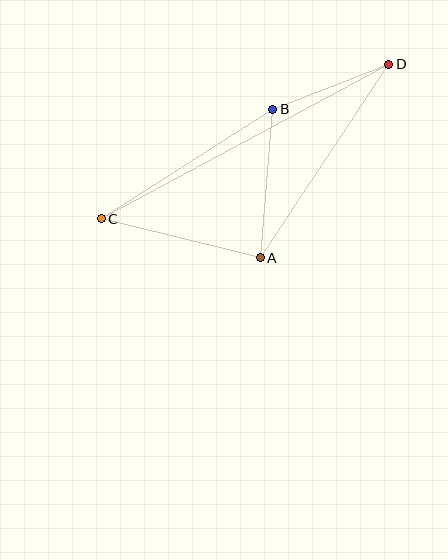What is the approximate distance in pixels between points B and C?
The distance between B and C is approximately 203 pixels.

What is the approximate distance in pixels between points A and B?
The distance between A and B is approximately 149 pixels.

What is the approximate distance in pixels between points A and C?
The distance between A and C is approximately 164 pixels.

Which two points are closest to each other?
Points B and D are closest to each other.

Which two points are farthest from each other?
Points C and D are farthest from each other.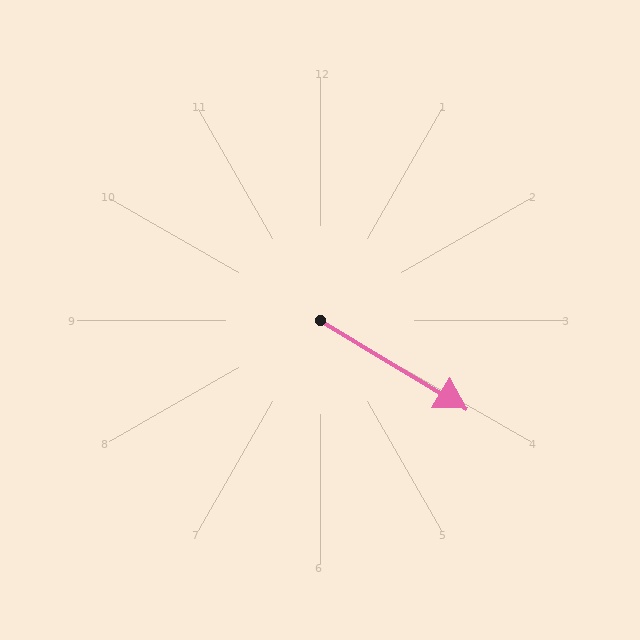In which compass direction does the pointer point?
Southeast.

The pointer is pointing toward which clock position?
Roughly 4 o'clock.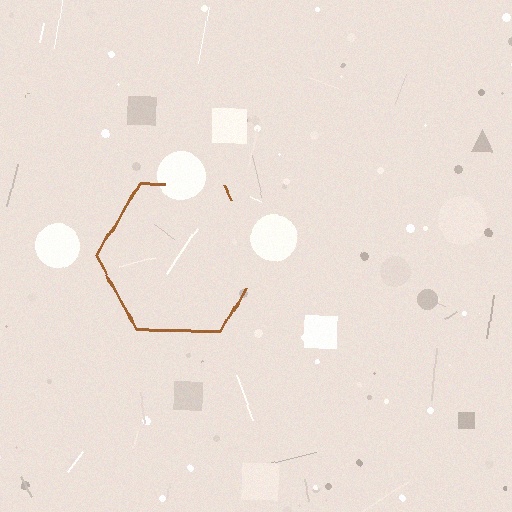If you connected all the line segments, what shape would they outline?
They would outline a hexagon.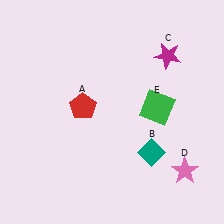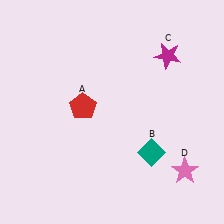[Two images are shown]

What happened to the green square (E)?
The green square (E) was removed in Image 2. It was in the top-right area of Image 1.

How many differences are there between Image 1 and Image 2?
There is 1 difference between the two images.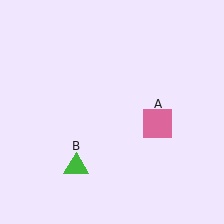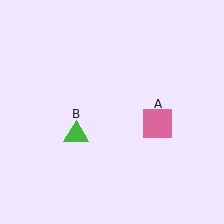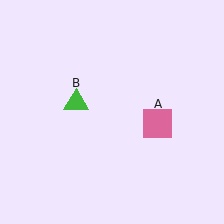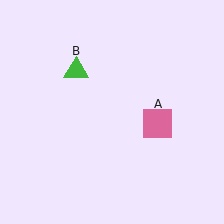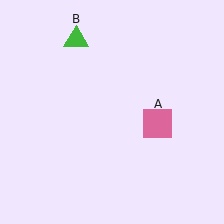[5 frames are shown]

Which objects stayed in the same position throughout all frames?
Pink square (object A) remained stationary.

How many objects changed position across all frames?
1 object changed position: green triangle (object B).